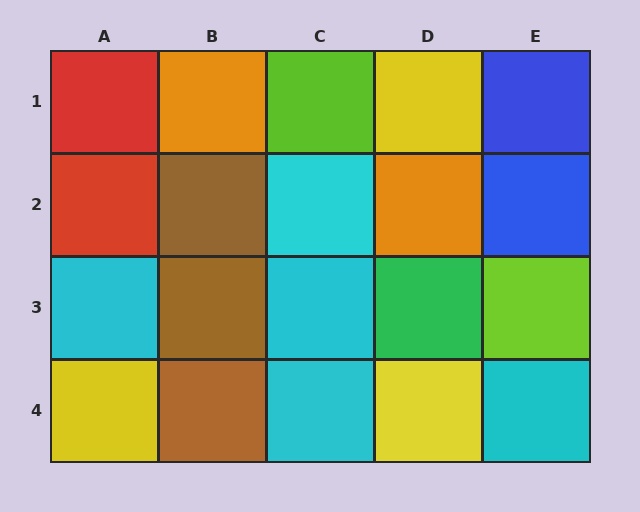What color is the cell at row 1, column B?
Orange.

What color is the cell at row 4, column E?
Cyan.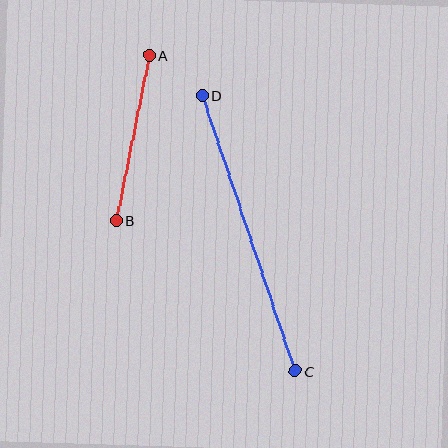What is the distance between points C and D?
The distance is approximately 291 pixels.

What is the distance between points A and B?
The distance is approximately 168 pixels.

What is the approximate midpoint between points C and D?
The midpoint is at approximately (249, 233) pixels.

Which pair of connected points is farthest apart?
Points C and D are farthest apart.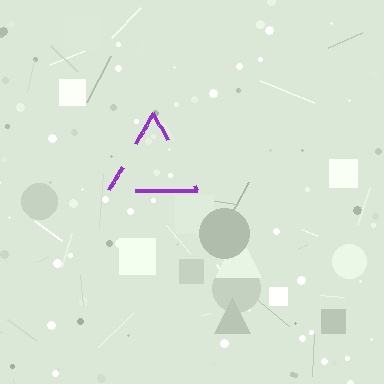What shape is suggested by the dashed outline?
The dashed outline suggests a triangle.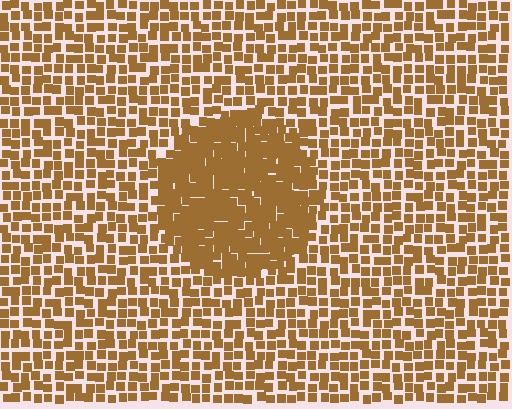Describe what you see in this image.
The image contains small brown elements arranged at two different densities. A circle-shaped region is visible where the elements are more densely packed than the surrounding area.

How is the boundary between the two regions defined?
The boundary is defined by a change in element density (approximately 1.8x ratio). All elements are the same color, size, and shape.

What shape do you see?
I see a circle.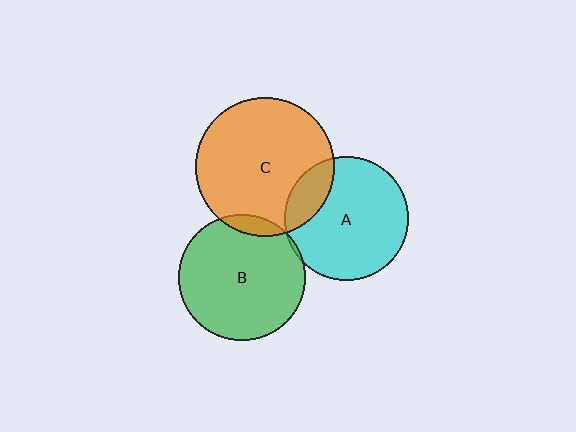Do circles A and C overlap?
Yes.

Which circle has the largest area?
Circle C (orange).